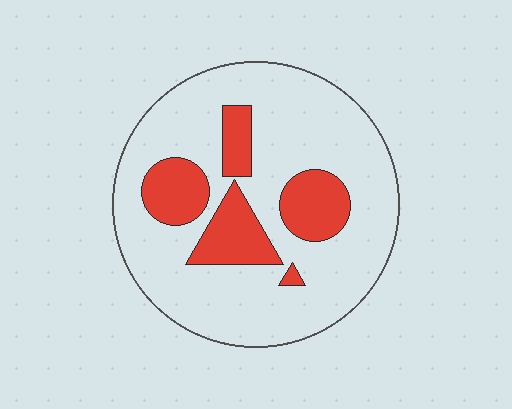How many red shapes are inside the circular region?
5.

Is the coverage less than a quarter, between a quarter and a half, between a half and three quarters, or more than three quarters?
Less than a quarter.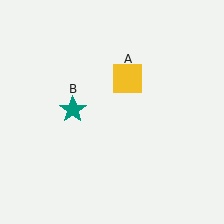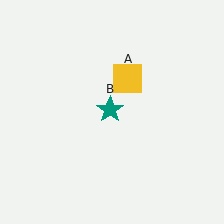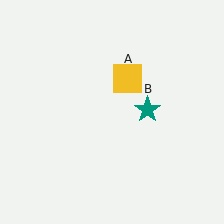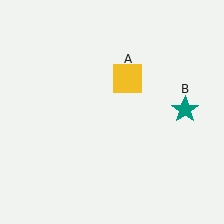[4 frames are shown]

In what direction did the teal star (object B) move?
The teal star (object B) moved right.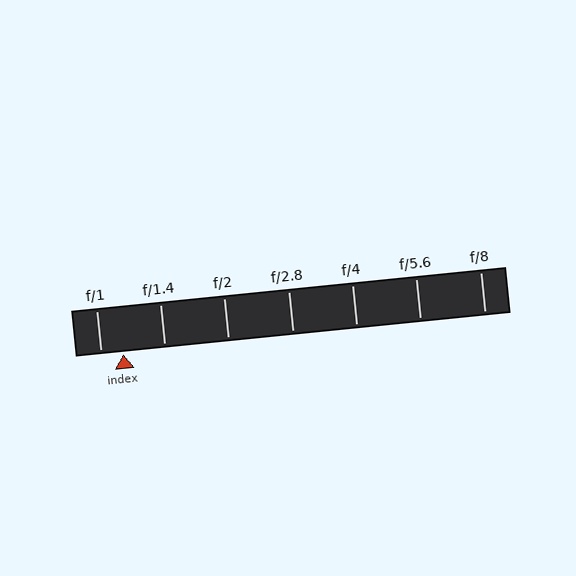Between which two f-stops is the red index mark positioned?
The index mark is between f/1 and f/1.4.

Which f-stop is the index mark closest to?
The index mark is closest to f/1.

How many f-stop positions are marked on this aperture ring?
There are 7 f-stop positions marked.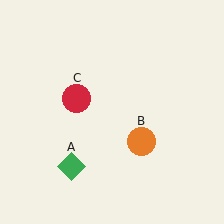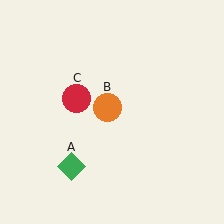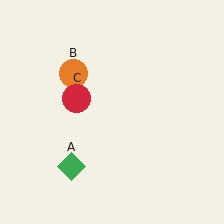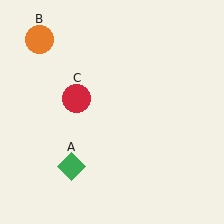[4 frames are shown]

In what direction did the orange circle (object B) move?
The orange circle (object B) moved up and to the left.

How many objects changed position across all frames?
1 object changed position: orange circle (object B).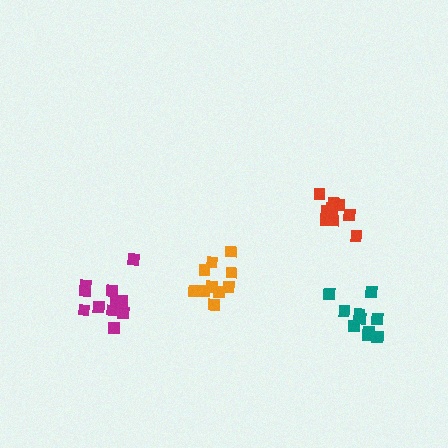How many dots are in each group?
Group 1: 10 dots, Group 2: 10 dots, Group 3: 11 dots, Group 4: 10 dots (41 total).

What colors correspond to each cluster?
The clusters are colored: orange, teal, magenta, red.